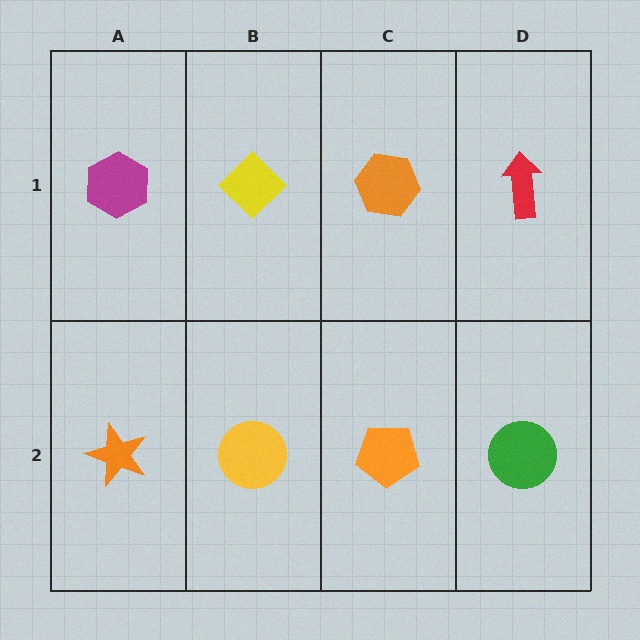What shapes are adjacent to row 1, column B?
A yellow circle (row 2, column B), a magenta hexagon (row 1, column A), an orange hexagon (row 1, column C).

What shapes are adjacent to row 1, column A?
An orange star (row 2, column A), a yellow diamond (row 1, column B).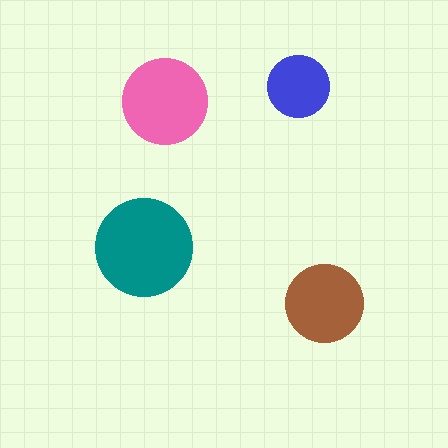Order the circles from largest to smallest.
the teal one, the pink one, the brown one, the blue one.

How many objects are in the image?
There are 4 objects in the image.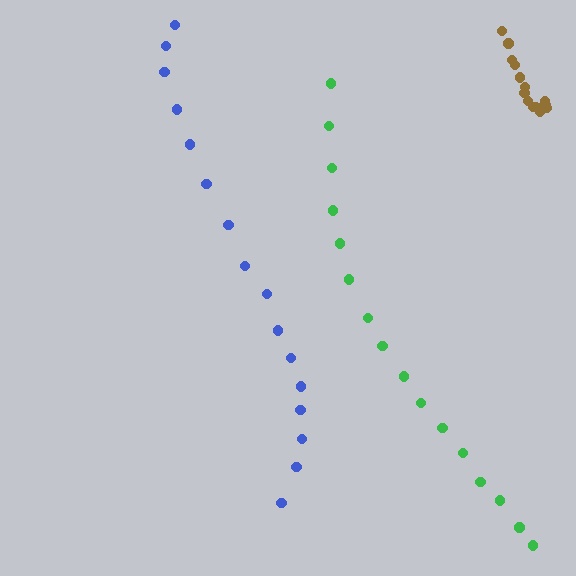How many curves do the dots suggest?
There are 3 distinct paths.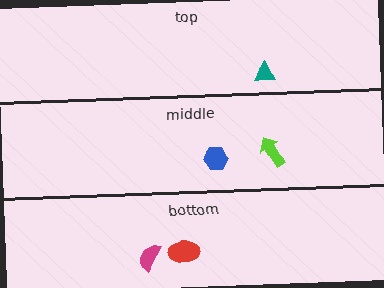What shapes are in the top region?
The teal triangle.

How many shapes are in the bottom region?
2.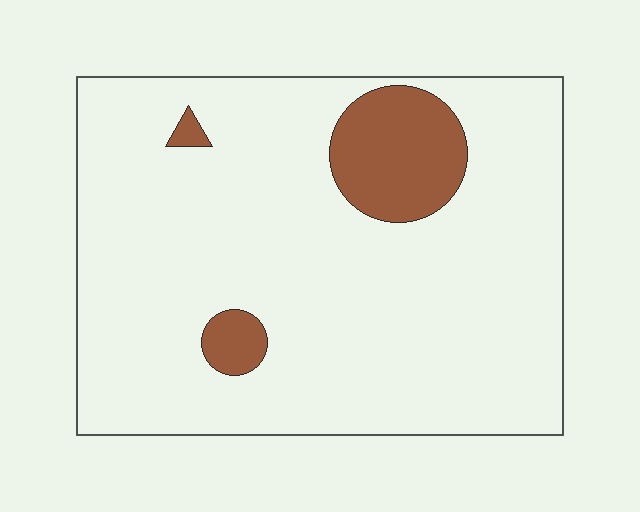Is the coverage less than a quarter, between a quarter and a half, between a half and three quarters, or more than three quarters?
Less than a quarter.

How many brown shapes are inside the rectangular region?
3.